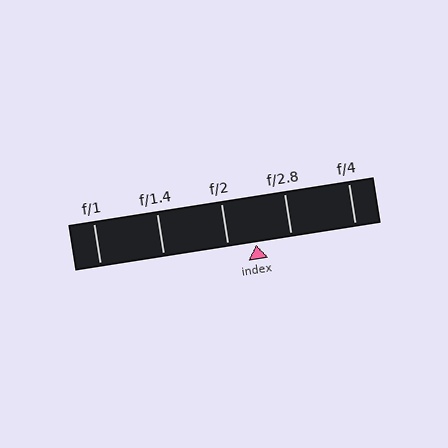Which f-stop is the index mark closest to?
The index mark is closest to f/2.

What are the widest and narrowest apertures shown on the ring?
The widest aperture shown is f/1 and the narrowest is f/4.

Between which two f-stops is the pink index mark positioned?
The index mark is between f/2 and f/2.8.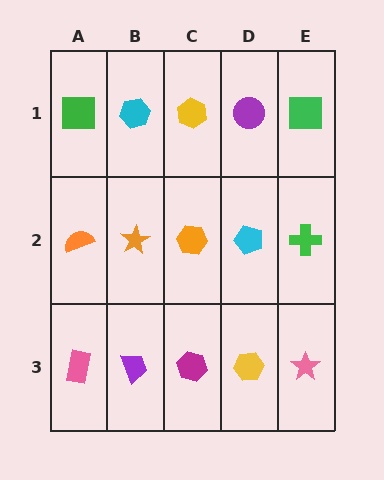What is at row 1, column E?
A green square.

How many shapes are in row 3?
5 shapes.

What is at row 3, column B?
A purple trapezoid.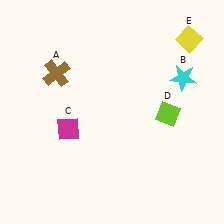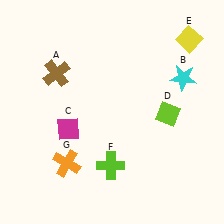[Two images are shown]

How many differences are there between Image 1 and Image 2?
There are 2 differences between the two images.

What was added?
A lime cross (F), an orange cross (G) were added in Image 2.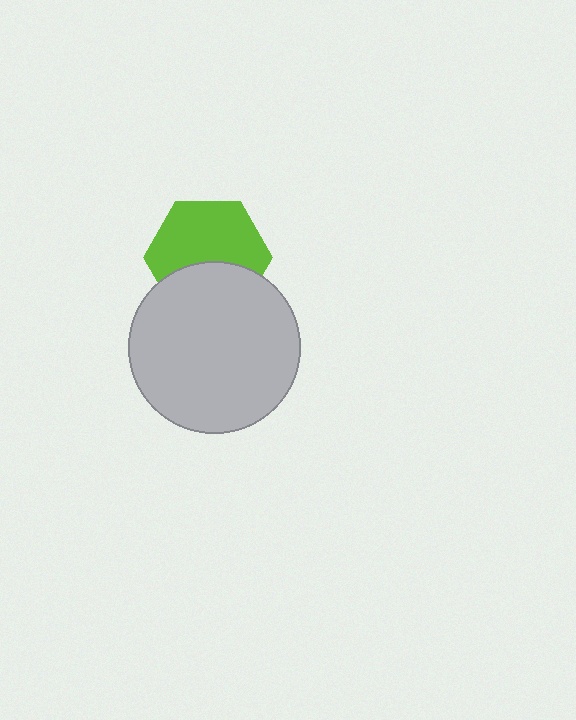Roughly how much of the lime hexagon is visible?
About half of it is visible (roughly 62%).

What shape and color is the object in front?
The object in front is a light gray circle.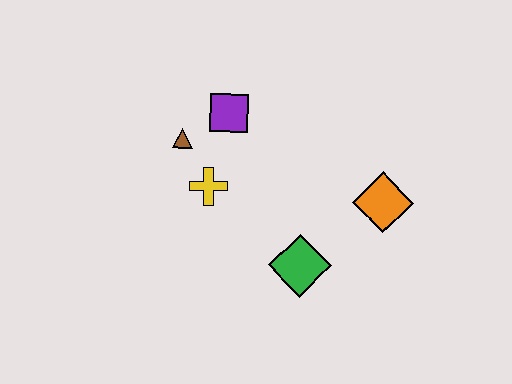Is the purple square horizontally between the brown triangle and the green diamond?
Yes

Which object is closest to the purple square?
The brown triangle is closest to the purple square.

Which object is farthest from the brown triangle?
The orange diamond is farthest from the brown triangle.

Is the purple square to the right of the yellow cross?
Yes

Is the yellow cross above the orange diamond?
Yes